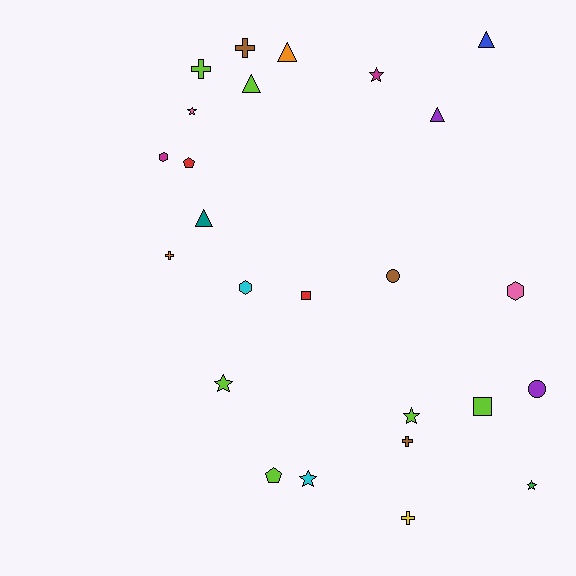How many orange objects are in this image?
There are 2 orange objects.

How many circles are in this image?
There are 2 circles.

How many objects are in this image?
There are 25 objects.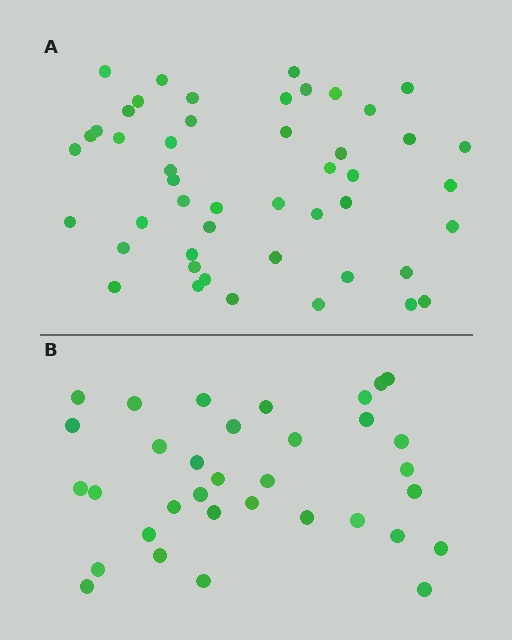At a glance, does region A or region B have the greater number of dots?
Region A (the top region) has more dots.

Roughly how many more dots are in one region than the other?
Region A has approximately 15 more dots than region B.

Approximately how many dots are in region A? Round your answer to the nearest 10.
About 50 dots. (The exact count is 48, which rounds to 50.)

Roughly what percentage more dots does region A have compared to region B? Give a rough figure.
About 40% more.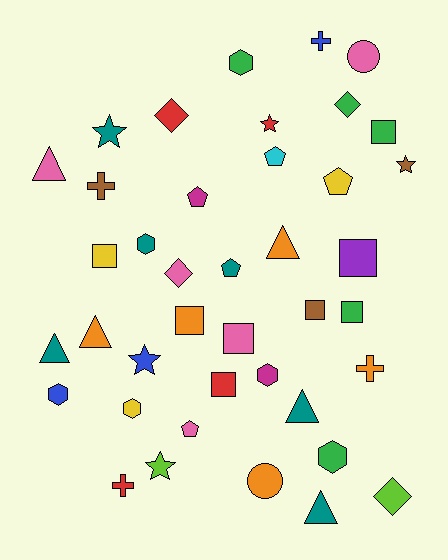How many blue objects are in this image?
There are 3 blue objects.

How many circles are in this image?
There are 2 circles.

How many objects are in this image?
There are 40 objects.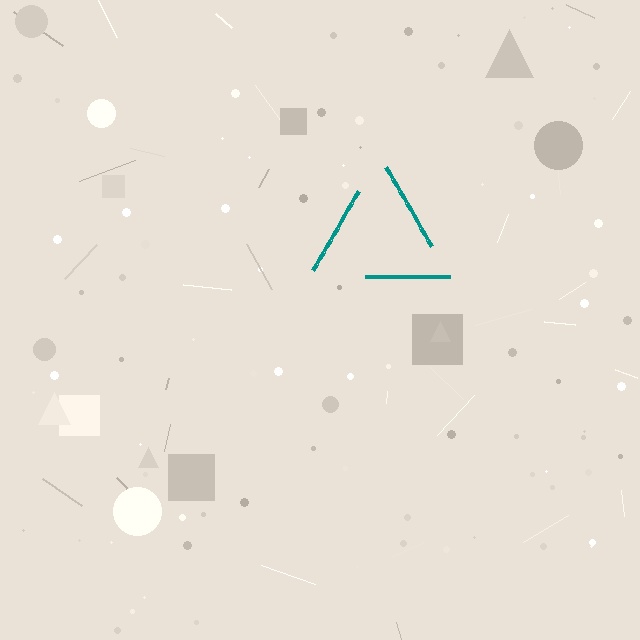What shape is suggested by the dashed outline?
The dashed outline suggests a triangle.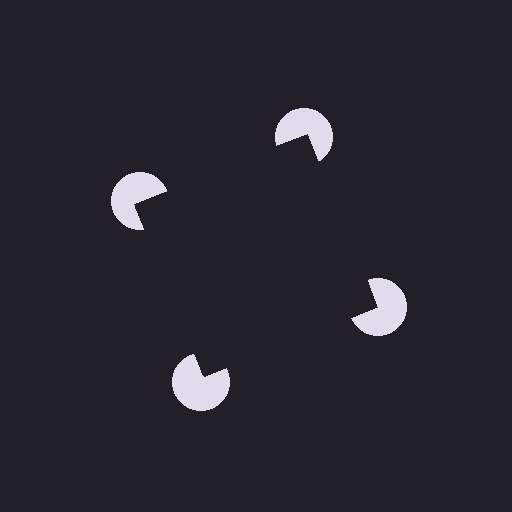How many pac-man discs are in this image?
There are 4 — one at each vertex of the illusory square.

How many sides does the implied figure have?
4 sides.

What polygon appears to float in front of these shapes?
An illusory square — its edges are inferred from the aligned wedge cuts in the pac-man discs, not physically drawn.